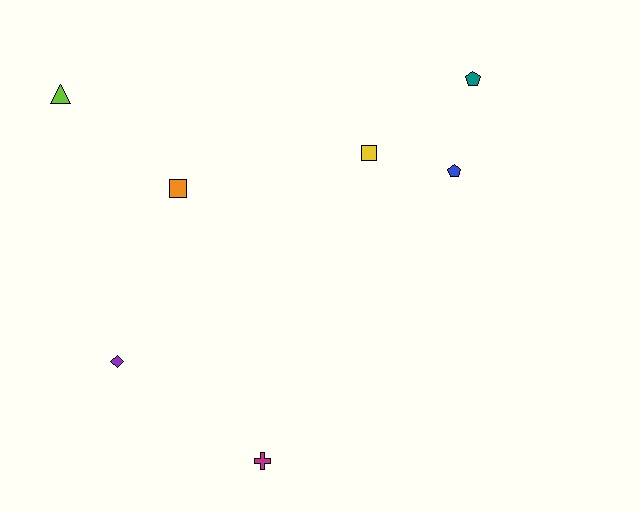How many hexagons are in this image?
There are no hexagons.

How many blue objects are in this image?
There is 1 blue object.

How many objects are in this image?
There are 7 objects.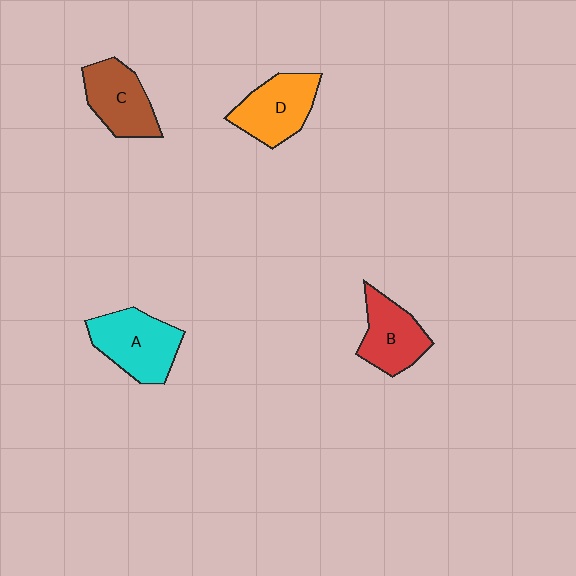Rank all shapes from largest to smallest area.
From largest to smallest: A (cyan), D (orange), C (brown), B (red).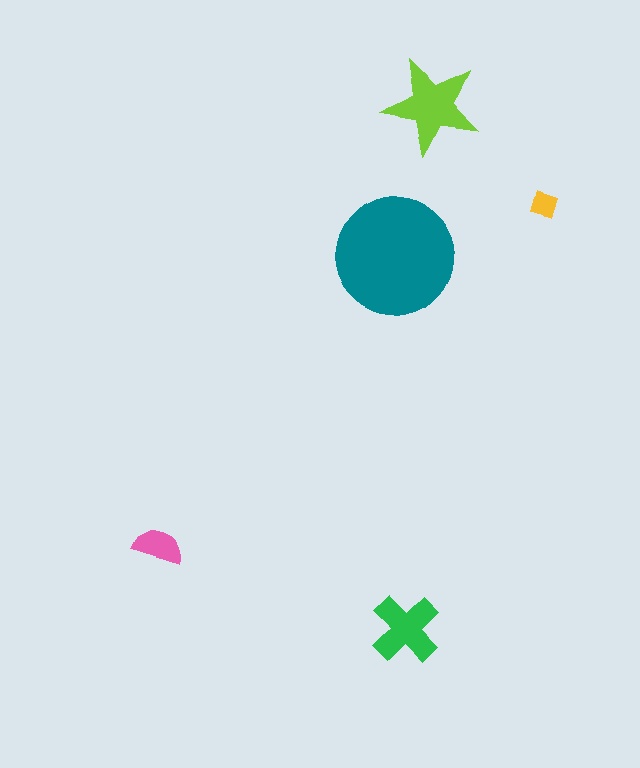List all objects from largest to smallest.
The teal circle, the lime star, the green cross, the pink semicircle, the yellow diamond.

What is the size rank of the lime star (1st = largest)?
2nd.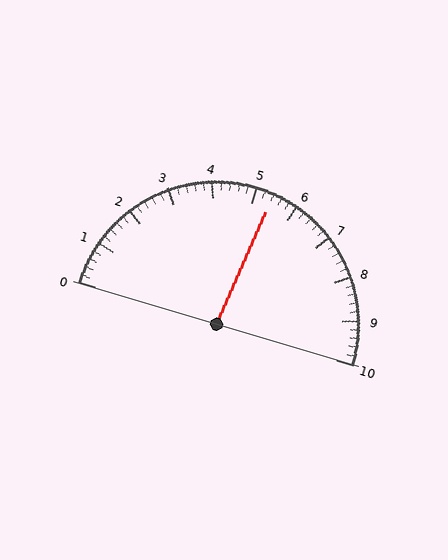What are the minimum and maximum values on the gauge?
The gauge ranges from 0 to 10.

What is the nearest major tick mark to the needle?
The nearest major tick mark is 5.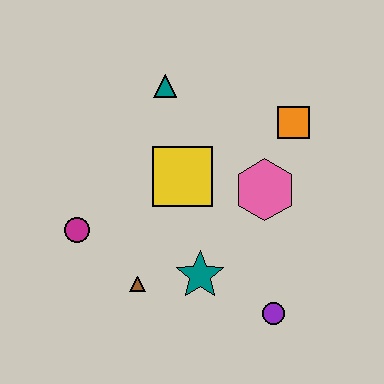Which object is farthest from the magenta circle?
The orange square is farthest from the magenta circle.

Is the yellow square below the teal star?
No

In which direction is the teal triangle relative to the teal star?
The teal triangle is above the teal star.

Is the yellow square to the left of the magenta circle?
No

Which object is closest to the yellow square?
The pink hexagon is closest to the yellow square.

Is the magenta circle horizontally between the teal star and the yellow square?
No